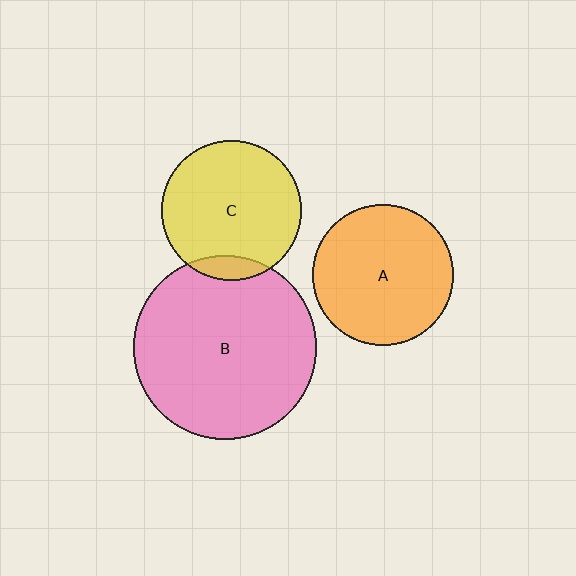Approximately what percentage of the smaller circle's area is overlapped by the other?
Approximately 10%.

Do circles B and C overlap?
Yes.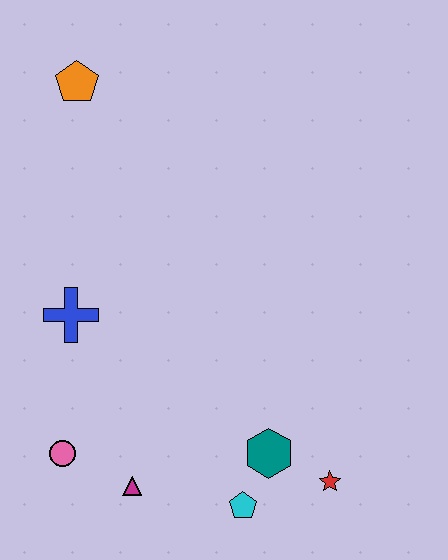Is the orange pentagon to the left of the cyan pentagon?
Yes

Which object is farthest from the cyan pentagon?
The orange pentagon is farthest from the cyan pentagon.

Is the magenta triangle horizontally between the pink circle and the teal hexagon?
Yes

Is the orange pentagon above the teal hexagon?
Yes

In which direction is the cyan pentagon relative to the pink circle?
The cyan pentagon is to the right of the pink circle.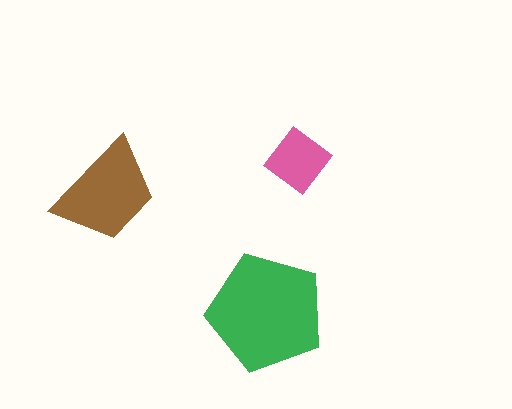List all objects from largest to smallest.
The green pentagon, the brown trapezoid, the pink diamond.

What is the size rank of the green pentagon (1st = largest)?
1st.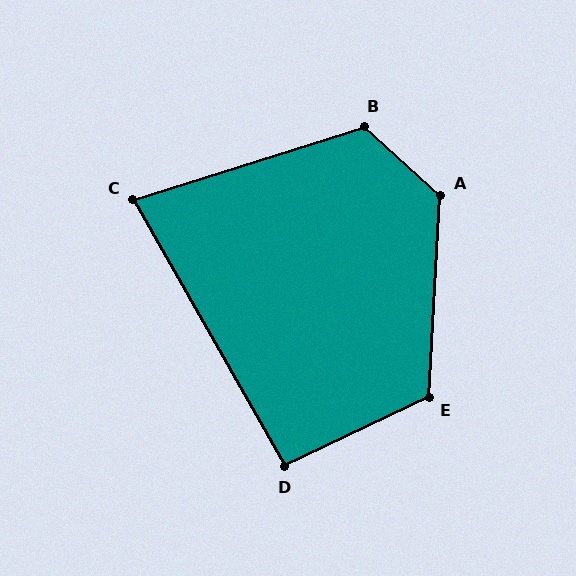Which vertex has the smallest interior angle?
C, at approximately 78 degrees.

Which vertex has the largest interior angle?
A, at approximately 129 degrees.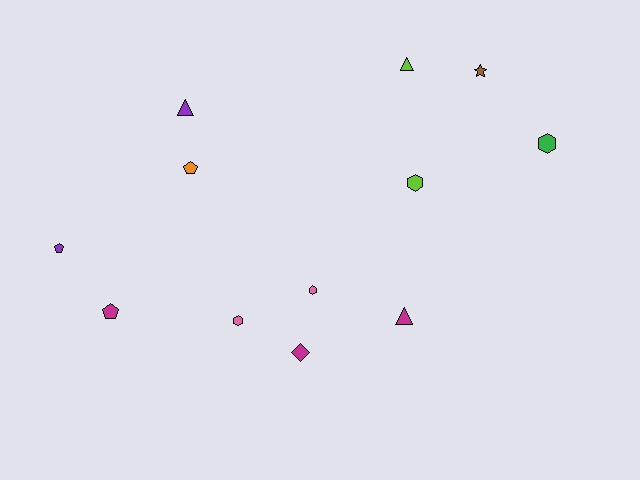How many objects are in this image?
There are 12 objects.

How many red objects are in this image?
There are no red objects.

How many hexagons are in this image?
There are 4 hexagons.